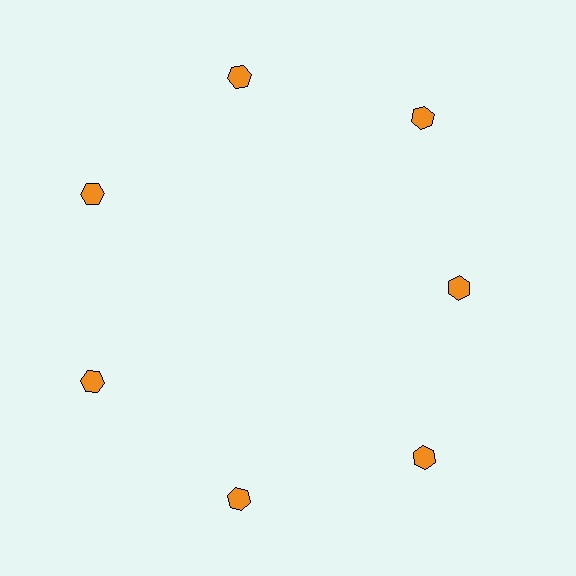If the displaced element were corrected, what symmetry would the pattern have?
It would have 7-fold rotational symmetry — the pattern would map onto itself every 51 degrees.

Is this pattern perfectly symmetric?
No. The 7 orange hexagons are arranged in a ring, but one element near the 3 o'clock position is pulled inward toward the center, breaking the 7-fold rotational symmetry.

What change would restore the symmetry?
The symmetry would be restored by moving it outward, back onto the ring so that all 7 hexagons sit at equal angles and equal distance from the center.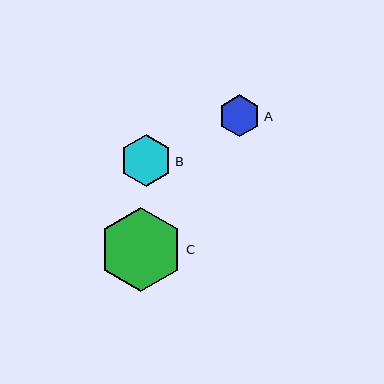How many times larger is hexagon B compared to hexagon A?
Hexagon B is approximately 1.2 times the size of hexagon A.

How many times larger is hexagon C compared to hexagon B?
Hexagon C is approximately 1.6 times the size of hexagon B.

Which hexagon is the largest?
Hexagon C is the largest with a size of approximately 84 pixels.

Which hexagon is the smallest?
Hexagon A is the smallest with a size of approximately 42 pixels.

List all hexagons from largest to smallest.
From largest to smallest: C, B, A.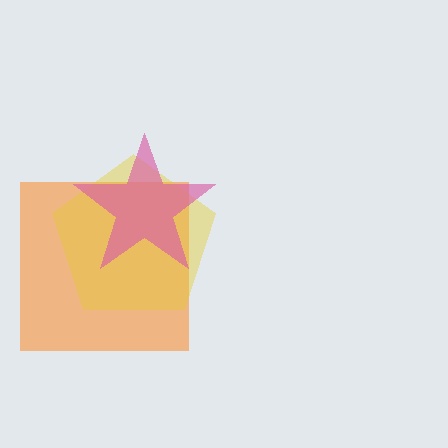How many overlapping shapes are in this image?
There are 3 overlapping shapes in the image.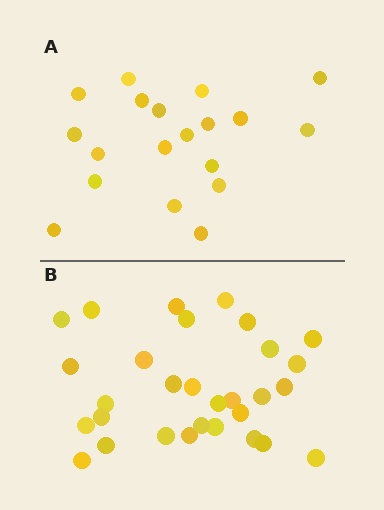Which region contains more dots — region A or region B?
Region B (the bottom region) has more dots.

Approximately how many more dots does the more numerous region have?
Region B has roughly 12 or so more dots than region A.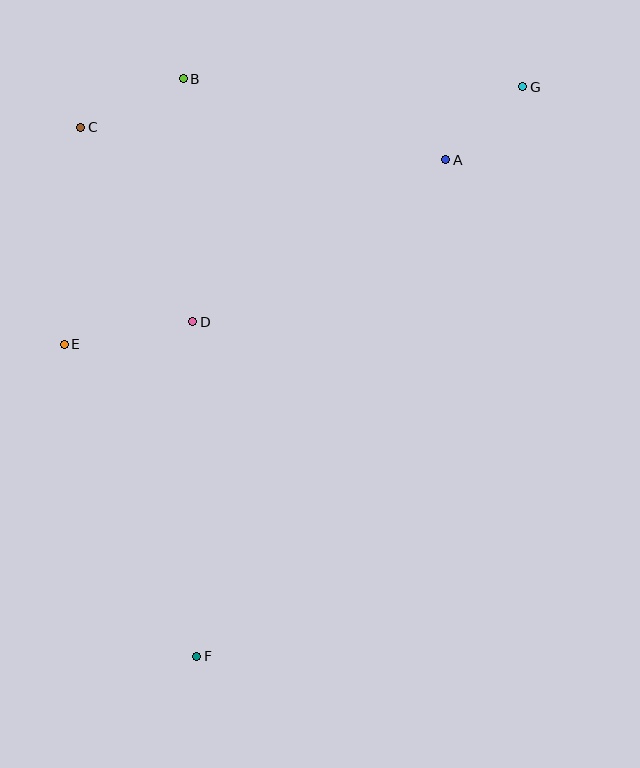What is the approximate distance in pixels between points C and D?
The distance between C and D is approximately 225 pixels.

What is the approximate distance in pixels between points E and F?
The distance between E and F is approximately 339 pixels.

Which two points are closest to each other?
Points A and G are closest to each other.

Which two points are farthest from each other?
Points F and G are farthest from each other.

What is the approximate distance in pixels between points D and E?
The distance between D and E is approximately 130 pixels.